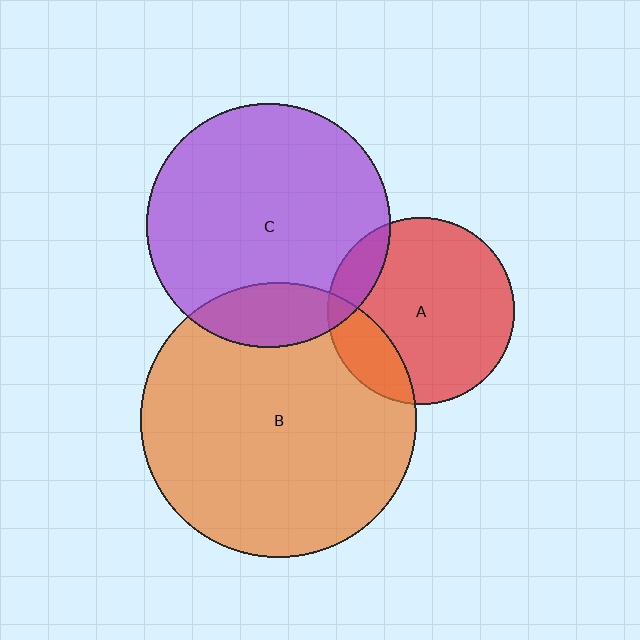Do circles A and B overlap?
Yes.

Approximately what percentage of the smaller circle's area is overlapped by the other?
Approximately 20%.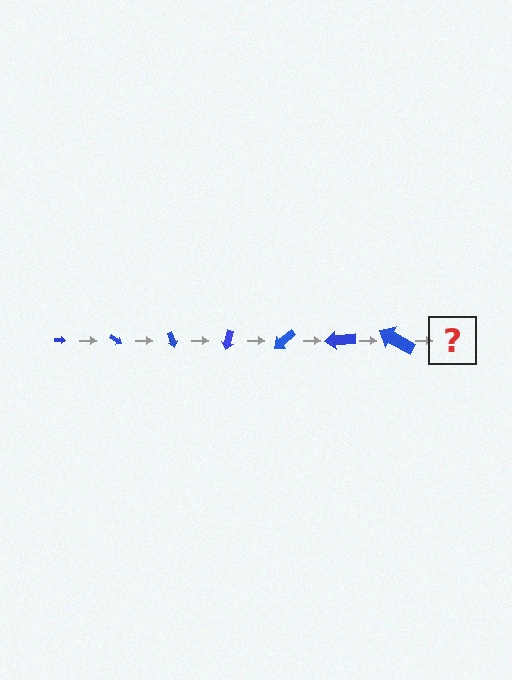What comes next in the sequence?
The next element should be an arrow, larger than the previous one and rotated 245 degrees from the start.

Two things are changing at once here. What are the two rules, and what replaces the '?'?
The two rules are that the arrow grows larger each step and it rotates 35 degrees each step. The '?' should be an arrow, larger than the previous one and rotated 245 degrees from the start.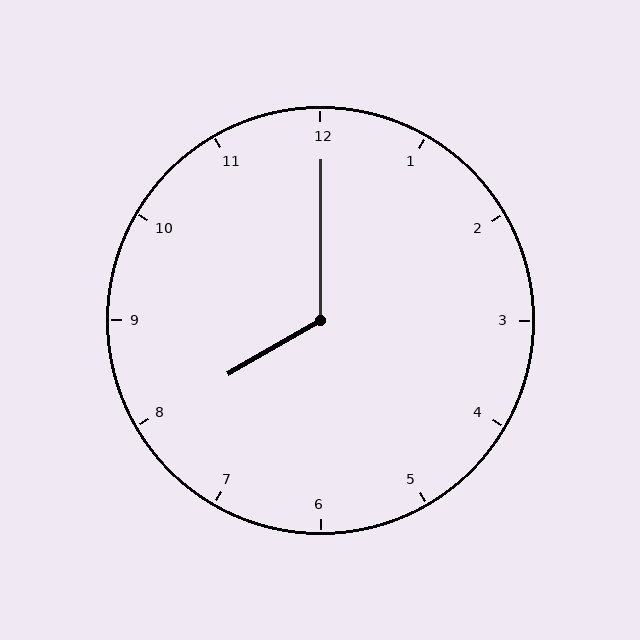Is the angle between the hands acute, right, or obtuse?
It is obtuse.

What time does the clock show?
8:00.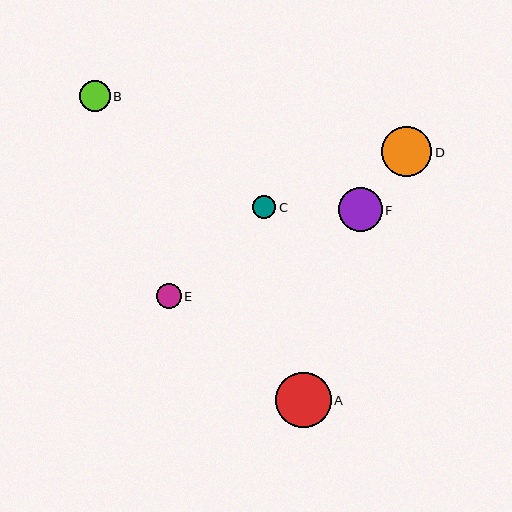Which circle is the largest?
Circle A is the largest with a size of approximately 55 pixels.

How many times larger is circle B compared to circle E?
Circle B is approximately 1.2 times the size of circle E.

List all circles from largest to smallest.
From largest to smallest: A, D, F, B, E, C.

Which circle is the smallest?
Circle C is the smallest with a size of approximately 23 pixels.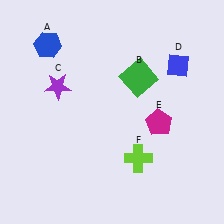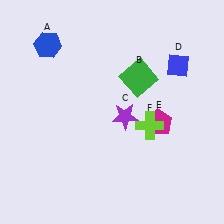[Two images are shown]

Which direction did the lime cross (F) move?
The lime cross (F) moved up.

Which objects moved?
The objects that moved are: the purple star (C), the lime cross (F).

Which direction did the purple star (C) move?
The purple star (C) moved right.